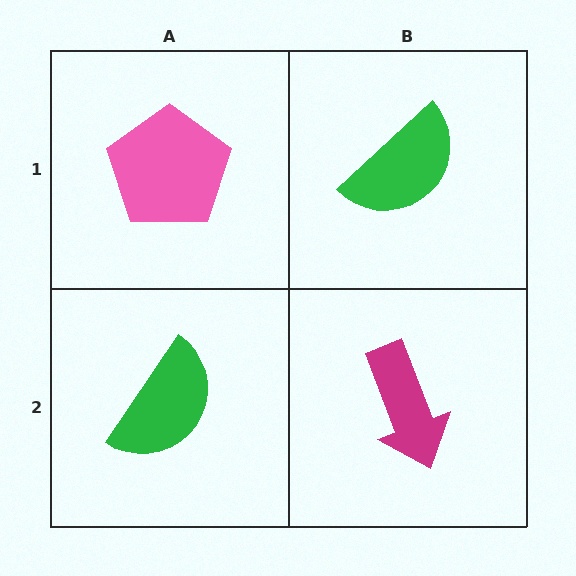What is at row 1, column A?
A pink pentagon.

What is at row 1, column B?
A green semicircle.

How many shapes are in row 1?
2 shapes.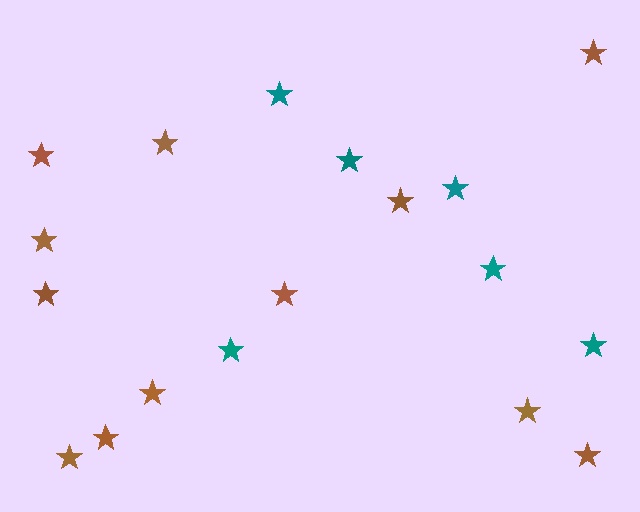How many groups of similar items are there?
There are 2 groups: one group of teal stars (6) and one group of brown stars (12).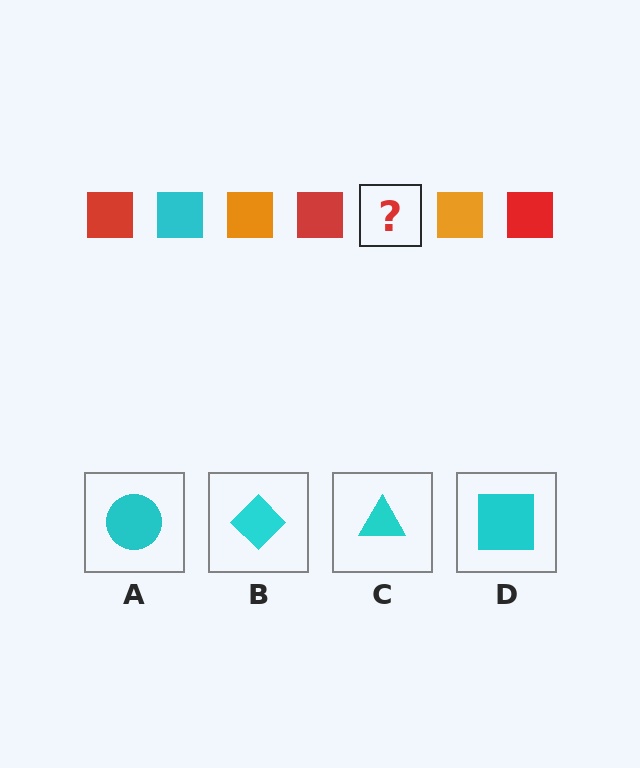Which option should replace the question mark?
Option D.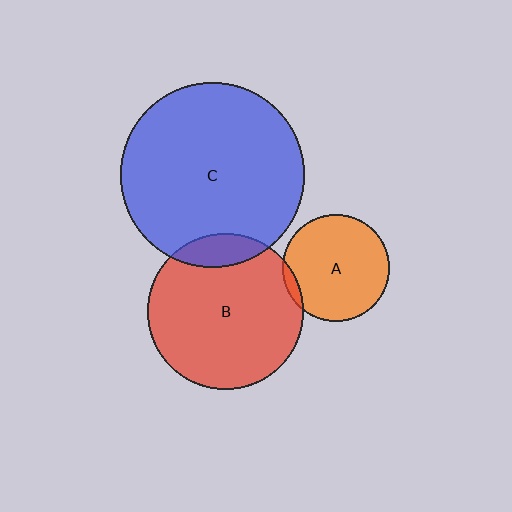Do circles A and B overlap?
Yes.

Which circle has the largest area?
Circle C (blue).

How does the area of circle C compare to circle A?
Approximately 3.0 times.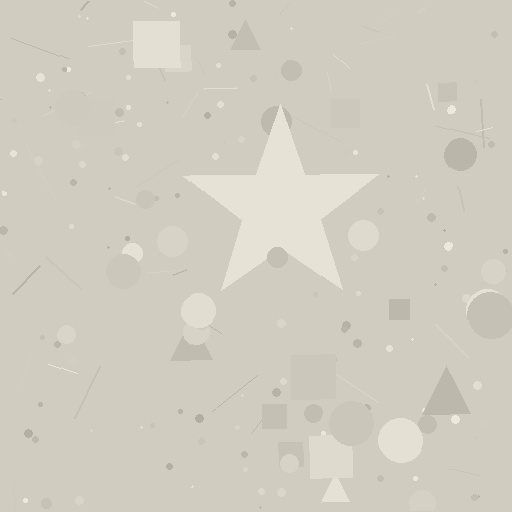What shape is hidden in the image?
A star is hidden in the image.